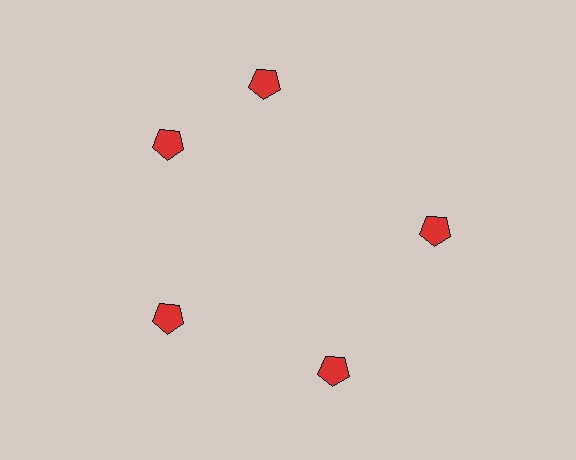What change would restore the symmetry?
The symmetry would be restored by rotating it back into even spacing with its neighbors so that all 5 pentagons sit at equal angles and equal distance from the center.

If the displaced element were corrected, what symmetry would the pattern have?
It would have 5-fold rotational symmetry — the pattern would map onto itself every 72 degrees.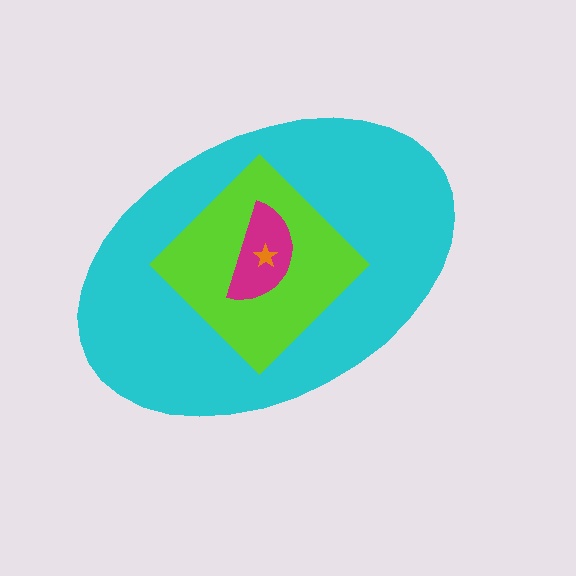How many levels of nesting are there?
4.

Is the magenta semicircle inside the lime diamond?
Yes.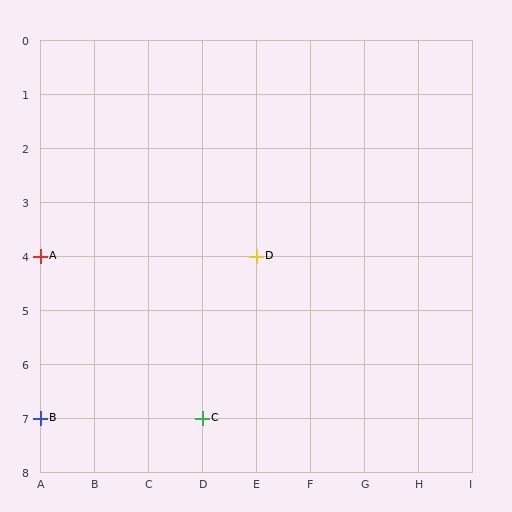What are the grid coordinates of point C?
Point C is at grid coordinates (D, 7).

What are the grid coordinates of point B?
Point B is at grid coordinates (A, 7).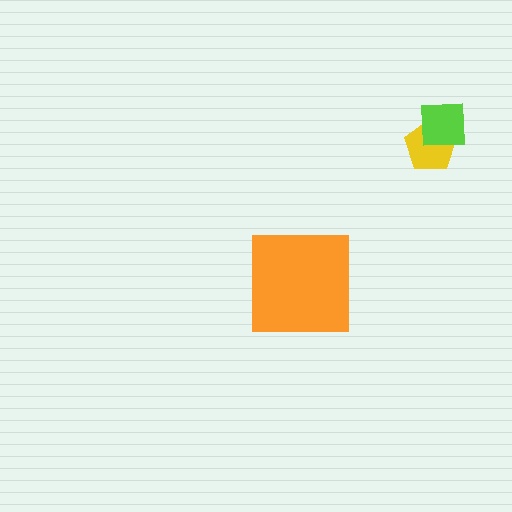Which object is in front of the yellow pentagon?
The lime square is in front of the yellow pentagon.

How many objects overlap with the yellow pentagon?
1 object overlaps with the yellow pentagon.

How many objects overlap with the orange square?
0 objects overlap with the orange square.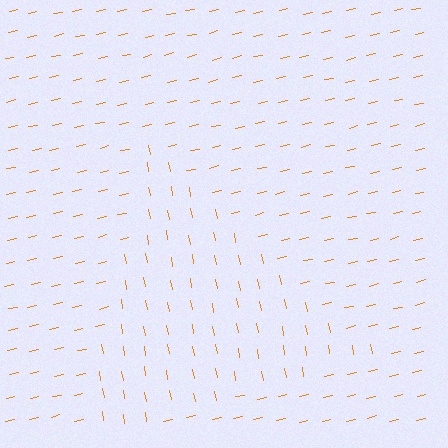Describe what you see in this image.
The image is filled with small orange line segments. A triangle region in the image has lines oriented differently from the surrounding lines, creating a visible texture boundary.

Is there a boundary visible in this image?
Yes, there is a texture boundary formed by a change in line orientation.